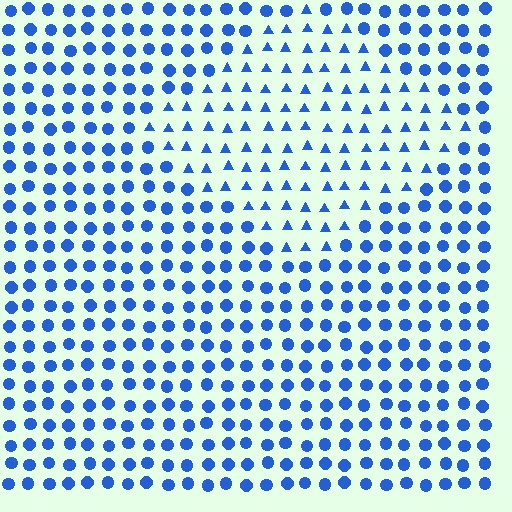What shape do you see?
I see a diamond.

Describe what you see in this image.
The image is filled with small blue elements arranged in a uniform grid. A diamond-shaped region contains triangles, while the surrounding area contains circles. The boundary is defined purely by the change in element shape.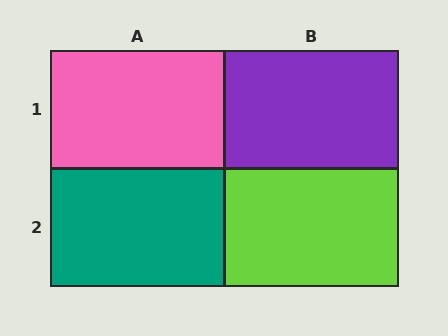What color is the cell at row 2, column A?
Teal.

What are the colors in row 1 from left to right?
Pink, purple.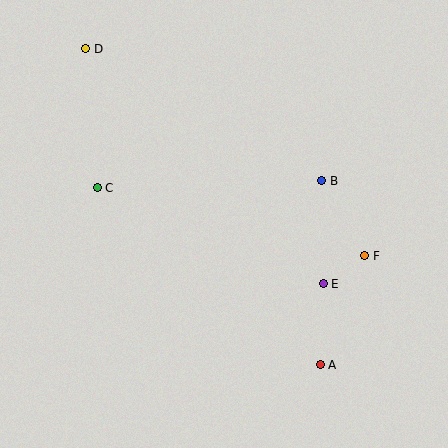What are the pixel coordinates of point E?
Point E is at (323, 284).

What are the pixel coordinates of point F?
Point F is at (365, 256).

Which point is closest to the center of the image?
Point B at (322, 181) is closest to the center.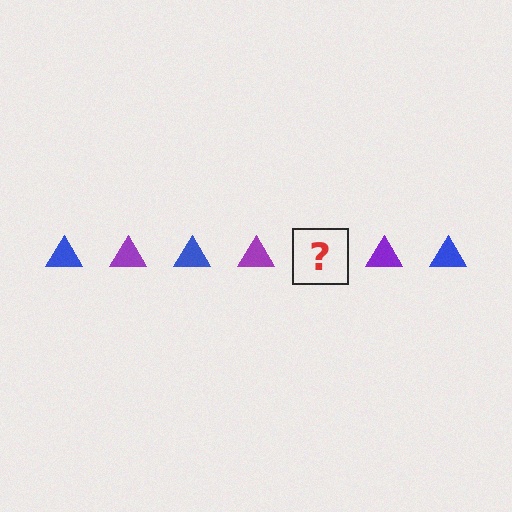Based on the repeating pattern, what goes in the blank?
The blank should be a blue triangle.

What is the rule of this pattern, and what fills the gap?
The rule is that the pattern cycles through blue, purple triangles. The gap should be filled with a blue triangle.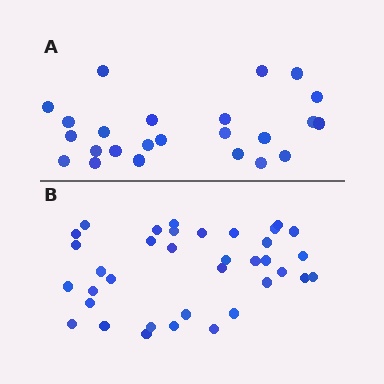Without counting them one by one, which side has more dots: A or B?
Region B (the bottom region) has more dots.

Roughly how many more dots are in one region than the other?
Region B has roughly 12 or so more dots than region A.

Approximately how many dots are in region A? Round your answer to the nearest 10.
About 20 dots. (The exact count is 24, which rounds to 20.)